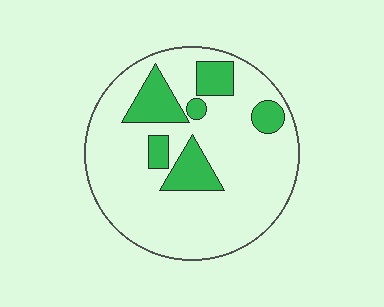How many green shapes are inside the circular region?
6.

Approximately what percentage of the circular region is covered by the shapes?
Approximately 20%.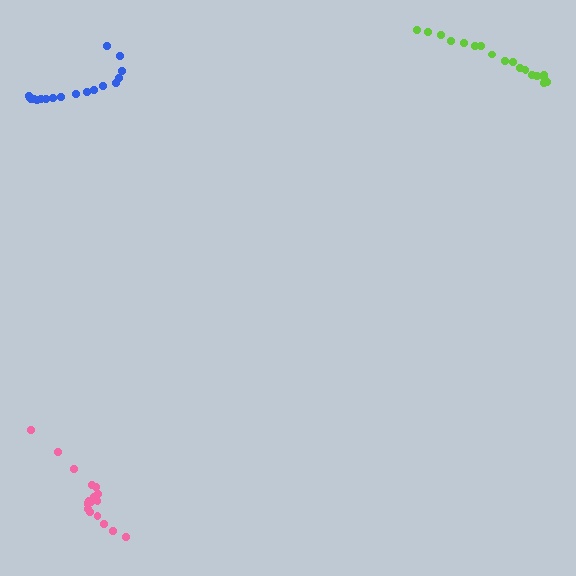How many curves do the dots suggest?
There are 3 distinct paths.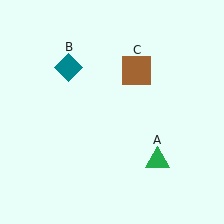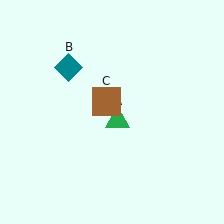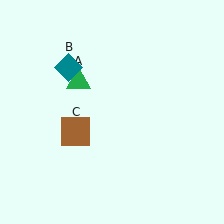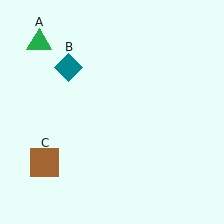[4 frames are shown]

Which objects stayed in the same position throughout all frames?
Teal diamond (object B) remained stationary.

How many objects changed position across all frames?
2 objects changed position: green triangle (object A), brown square (object C).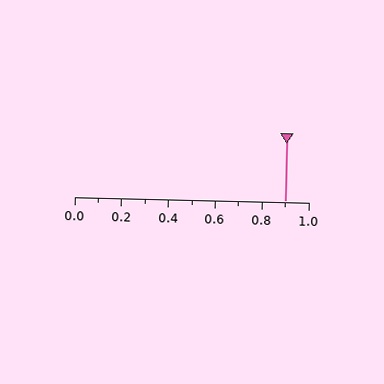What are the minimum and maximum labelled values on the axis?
The axis runs from 0.0 to 1.0.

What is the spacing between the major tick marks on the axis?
The major ticks are spaced 0.2 apart.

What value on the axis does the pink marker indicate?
The marker indicates approximately 0.9.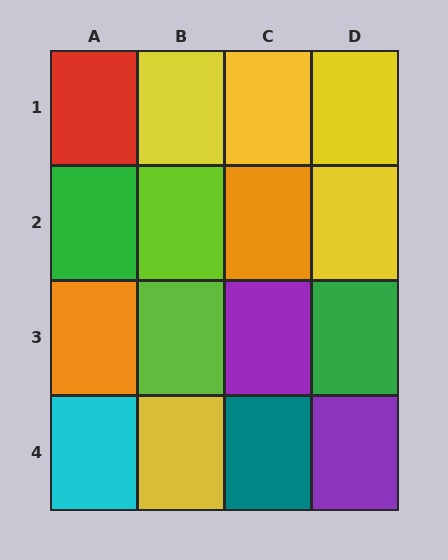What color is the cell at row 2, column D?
Yellow.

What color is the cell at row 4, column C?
Teal.